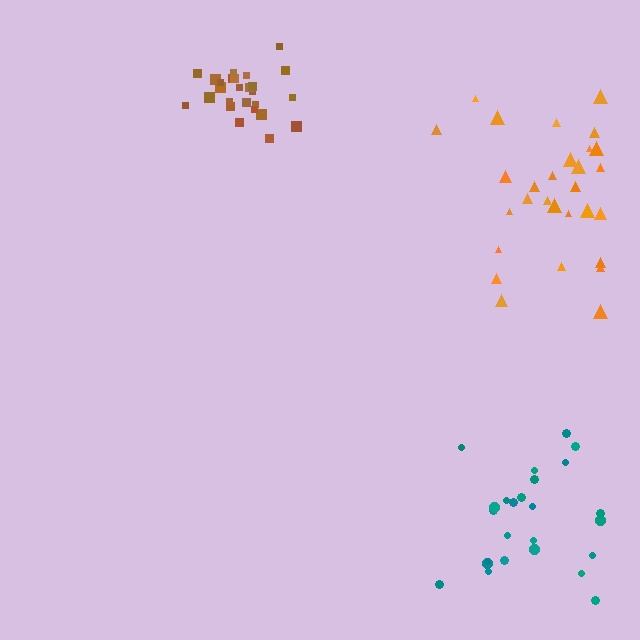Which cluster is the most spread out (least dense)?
Teal.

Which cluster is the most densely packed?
Brown.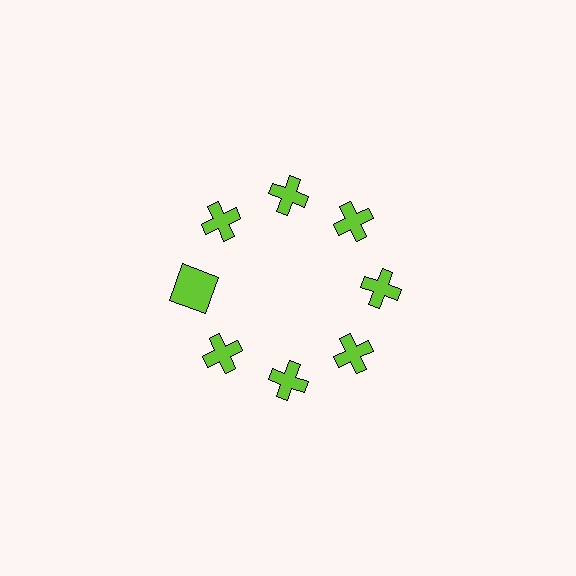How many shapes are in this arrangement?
There are 8 shapes arranged in a ring pattern.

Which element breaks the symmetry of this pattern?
The lime square at roughly the 9 o'clock position breaks the symmetry. All other shapes are lime crosses.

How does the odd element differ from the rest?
It has a different shape: square instead of cross.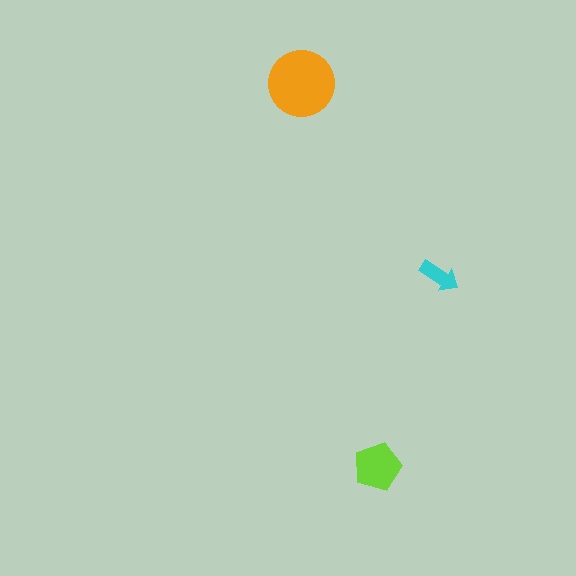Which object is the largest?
The orange circle.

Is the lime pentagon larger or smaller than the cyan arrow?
Larger.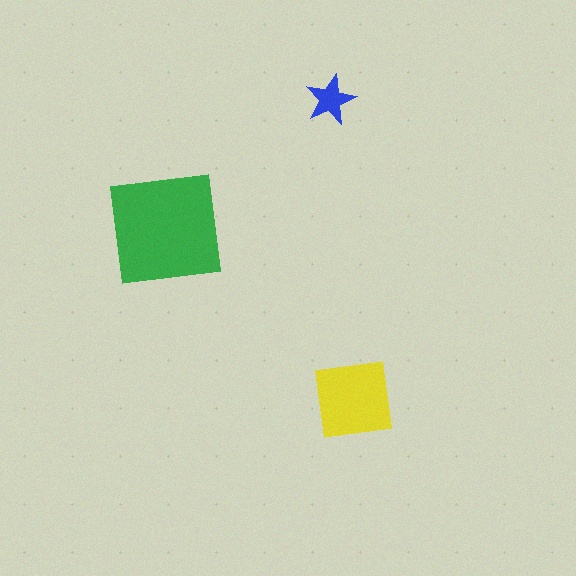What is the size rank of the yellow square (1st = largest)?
2nd.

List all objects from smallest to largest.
The blue star, the yellow square, the green square.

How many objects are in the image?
There are 3 objects in the image.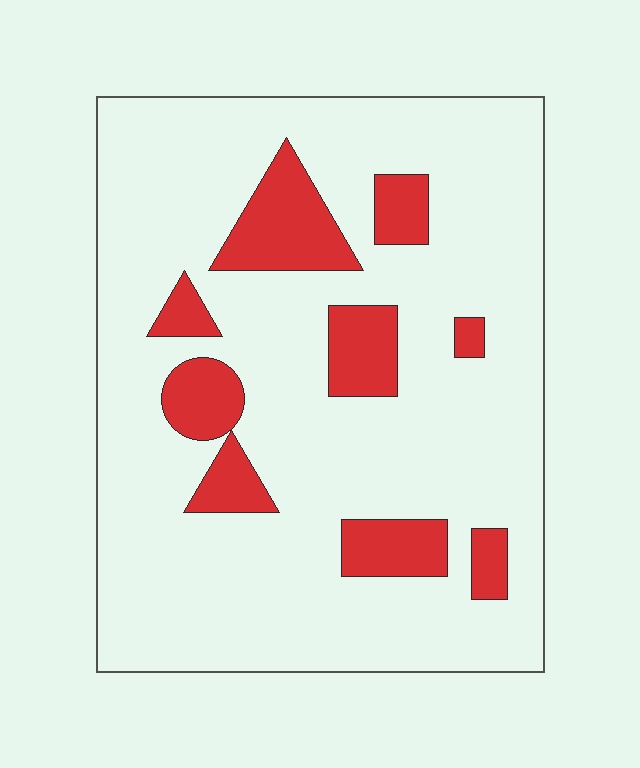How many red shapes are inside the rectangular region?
9.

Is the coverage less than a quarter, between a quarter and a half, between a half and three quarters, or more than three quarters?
Less than a quarter.